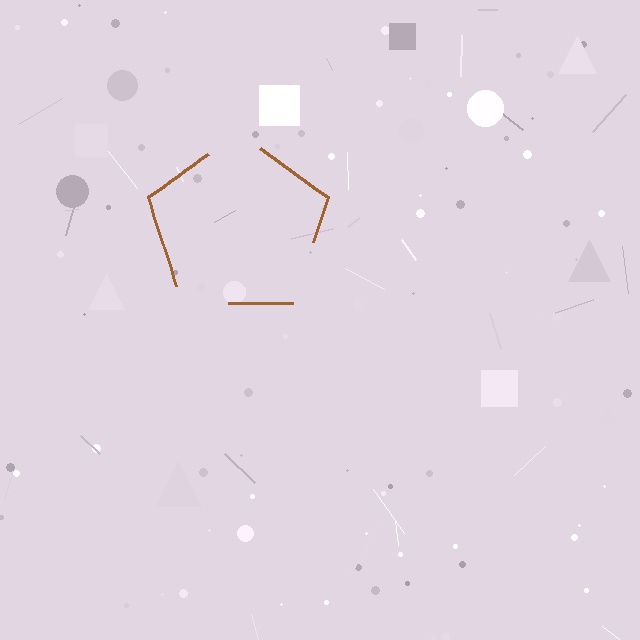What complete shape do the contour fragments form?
The contour fragments form a pentagon.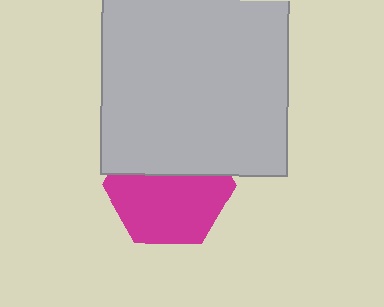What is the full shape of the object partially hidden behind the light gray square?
The partially hidden object is a magenta hexagon.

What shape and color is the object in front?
The object in front is a light gray square.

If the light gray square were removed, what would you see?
You would see the complete magenta hexagon.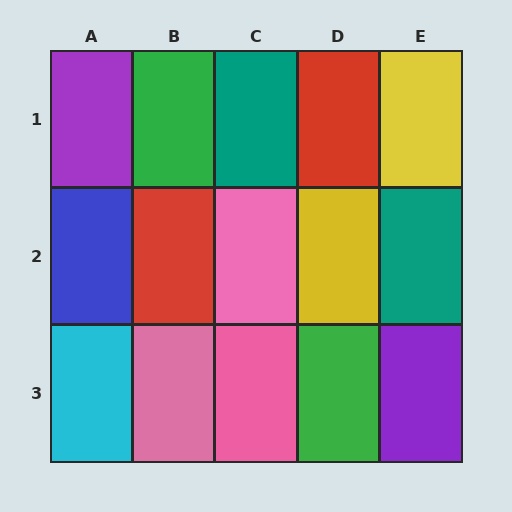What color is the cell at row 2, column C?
Pink.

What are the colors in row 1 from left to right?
Purple, green, teal, red, yellow.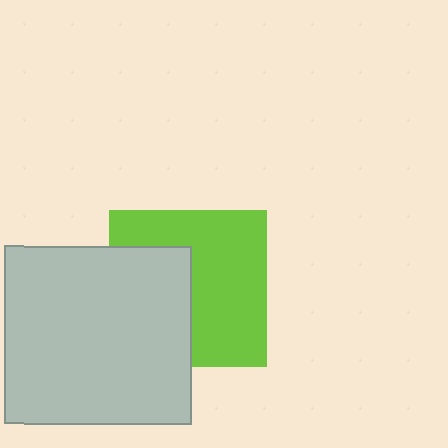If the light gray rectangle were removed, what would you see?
You would see the complete lime square.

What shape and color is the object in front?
The object in front is a light gray rectangle.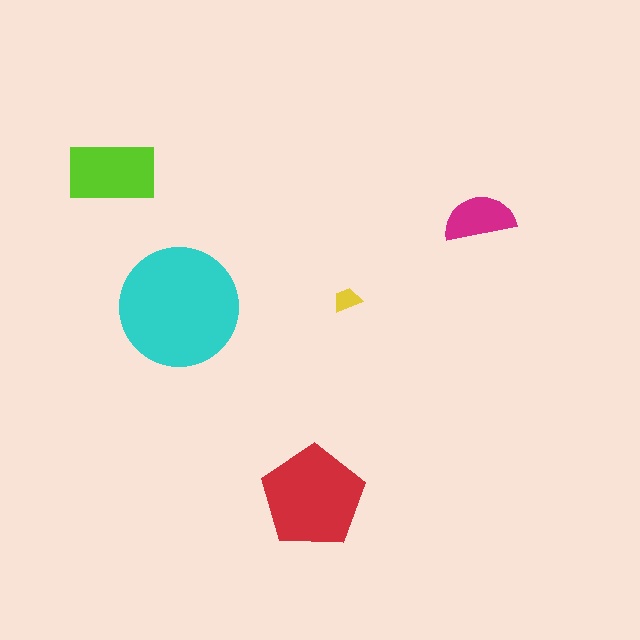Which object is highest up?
The lime rectangle is topmost.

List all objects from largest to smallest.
The cyan circle, the red pentagon, the lime rectangle, the magenta semicircle, the yellow trapezoid.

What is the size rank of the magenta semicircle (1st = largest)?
4th.